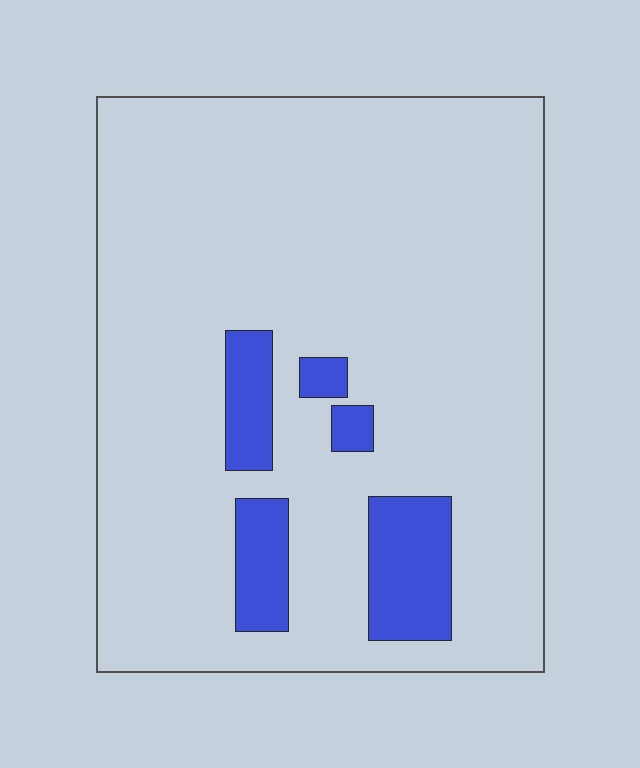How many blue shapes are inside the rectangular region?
5.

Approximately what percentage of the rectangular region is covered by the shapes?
Approximately 10%.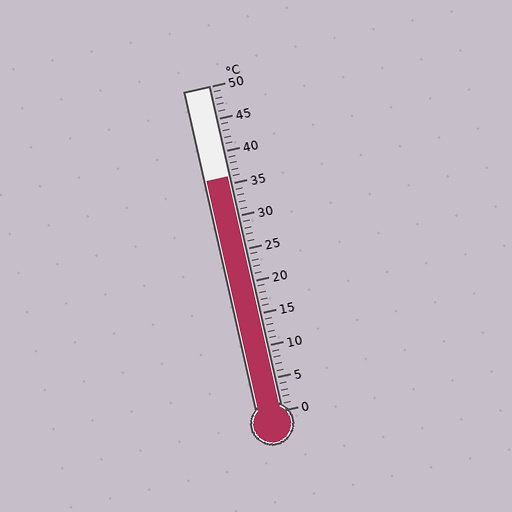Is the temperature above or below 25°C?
The temperature is above 25°C.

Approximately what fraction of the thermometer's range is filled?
The thermometer is filled to approximately 70% of its range.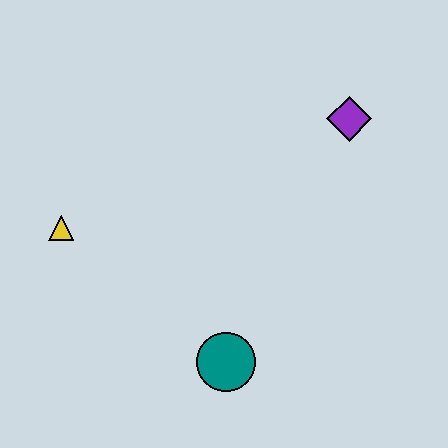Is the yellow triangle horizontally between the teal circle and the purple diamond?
No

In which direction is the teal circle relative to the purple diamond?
The teal circle is below the purple diamond.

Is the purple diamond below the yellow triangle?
No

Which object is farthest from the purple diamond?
The yellow triangle is farthest from the purple diamond.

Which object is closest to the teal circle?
The yellow triangle is closest to the teal circle.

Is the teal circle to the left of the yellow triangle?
No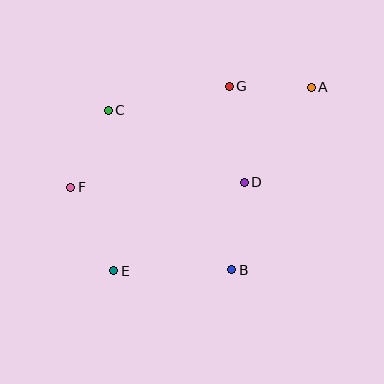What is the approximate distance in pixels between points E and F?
The distance between E and F is approximately 94 pixels.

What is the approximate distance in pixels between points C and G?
The distance between C and G is approximately 123 pixels.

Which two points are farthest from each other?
Points A and E are farthest from each other.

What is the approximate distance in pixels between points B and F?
The distance between B and F is approximately 181 pixels.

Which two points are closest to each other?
Points A and G are closest to each other.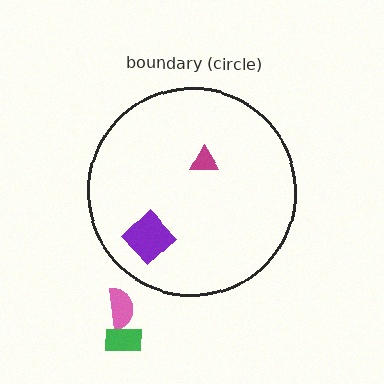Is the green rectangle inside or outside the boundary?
Outside.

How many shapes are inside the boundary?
2 inside, 2 outside.